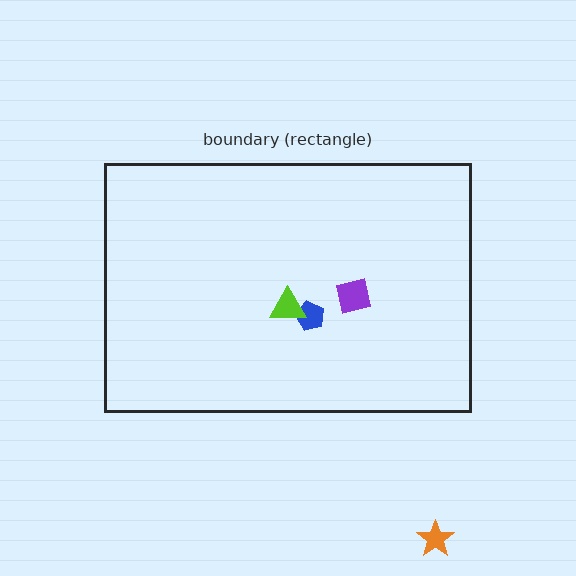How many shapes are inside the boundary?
3 inside, 1 outside.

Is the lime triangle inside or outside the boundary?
Inside.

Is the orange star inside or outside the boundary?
Outside.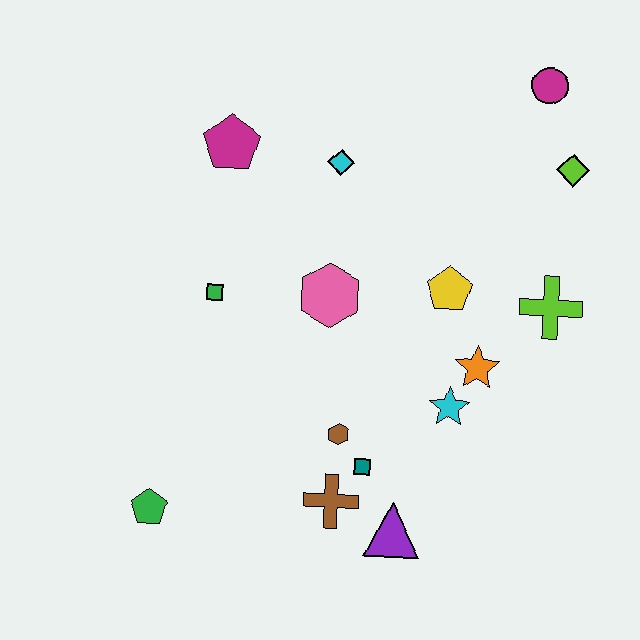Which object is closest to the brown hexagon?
The teal square is closest to the brown hexagon.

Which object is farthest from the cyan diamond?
The green pentagon is farthest from the cyan diamond.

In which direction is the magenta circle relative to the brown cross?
The magenta circle is above the brown cross.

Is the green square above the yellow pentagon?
No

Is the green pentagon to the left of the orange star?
Yes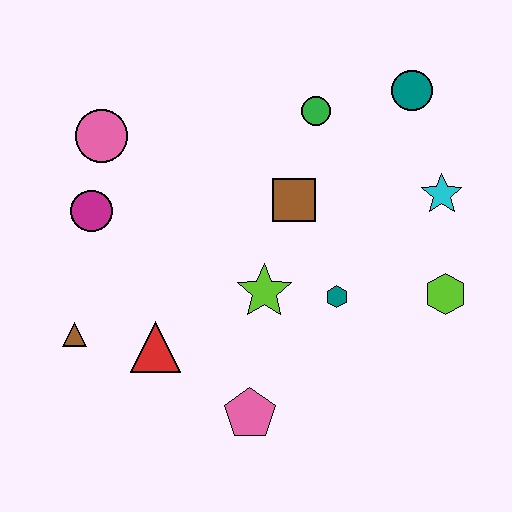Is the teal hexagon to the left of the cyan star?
Yes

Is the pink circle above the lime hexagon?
Yes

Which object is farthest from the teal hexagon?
The pink circle is farthest from the teal hexagon.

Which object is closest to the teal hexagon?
The lime star is closest to the teal hexagon.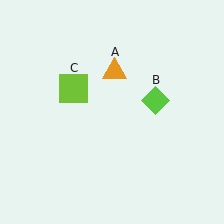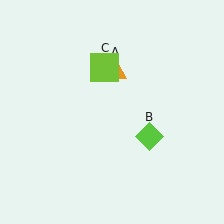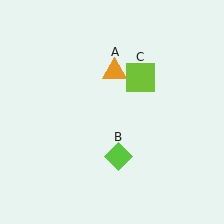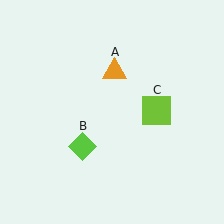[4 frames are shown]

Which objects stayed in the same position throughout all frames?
Orange triangle (object A) remained stationary.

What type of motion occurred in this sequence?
The lime diamond (object B), lime square (object C) rotated clockwise around the center of the scene.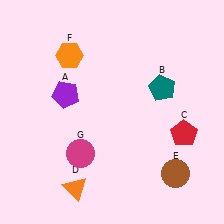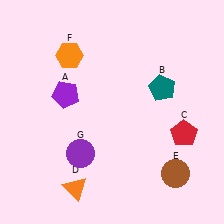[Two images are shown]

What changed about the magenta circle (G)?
In Image 1, G is magenta. In Image 2, it changed to purple.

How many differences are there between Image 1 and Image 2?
There is 1 difference between the two images.